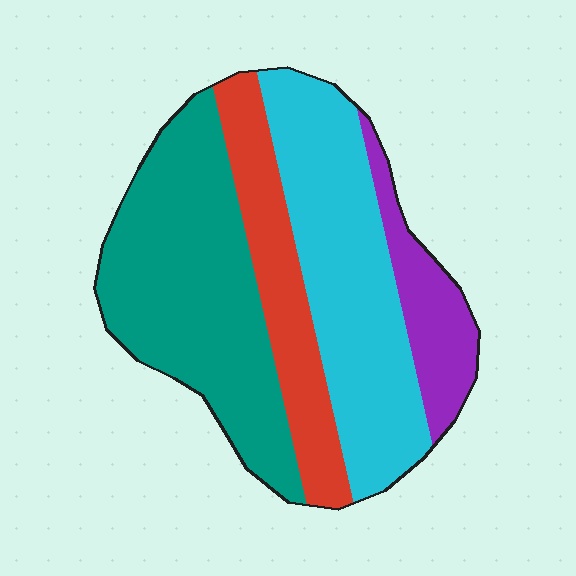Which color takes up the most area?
Teal, at roughly 35%.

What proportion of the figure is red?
Red covers 18% of the figure.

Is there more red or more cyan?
Cyan.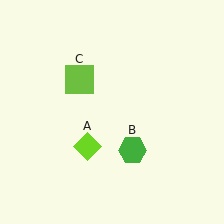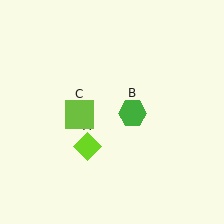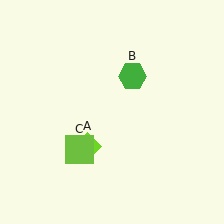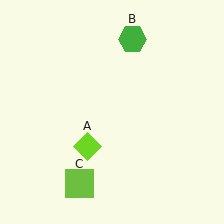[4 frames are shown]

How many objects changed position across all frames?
2 objects changed position: green hexagon (object B), lime square (object C).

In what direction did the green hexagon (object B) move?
The green hexagon (object B) moved up.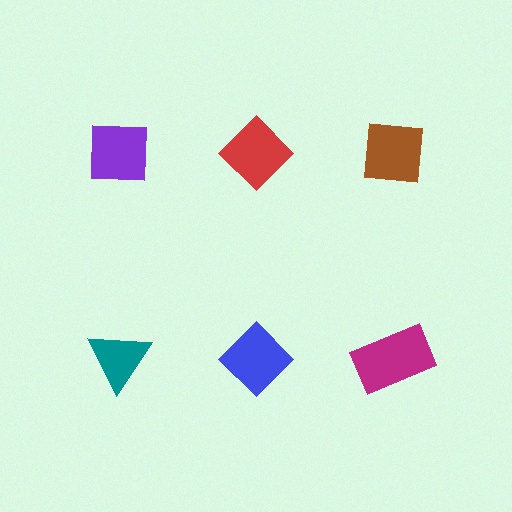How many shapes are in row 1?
3 shapes.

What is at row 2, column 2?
A blue diamond.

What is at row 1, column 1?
A purple square.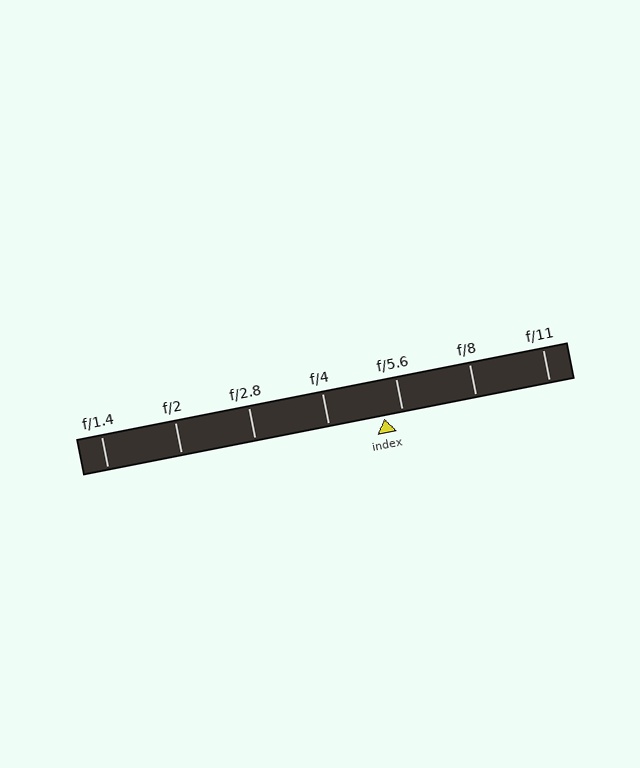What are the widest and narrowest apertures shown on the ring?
The widest aperture shown is f/1.4 and the narrowest is f/11.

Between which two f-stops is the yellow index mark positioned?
The index mark is between f/4 and f/5.6.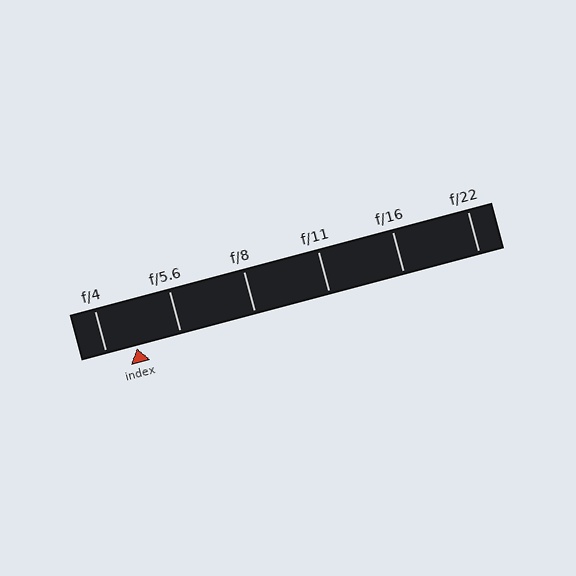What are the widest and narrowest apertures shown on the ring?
The widest aperture shown is f/4 and the narrowest is f/22.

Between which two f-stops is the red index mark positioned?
The index mark is between f/4 and f/5.6.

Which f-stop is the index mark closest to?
The index mark is closest to f/4.